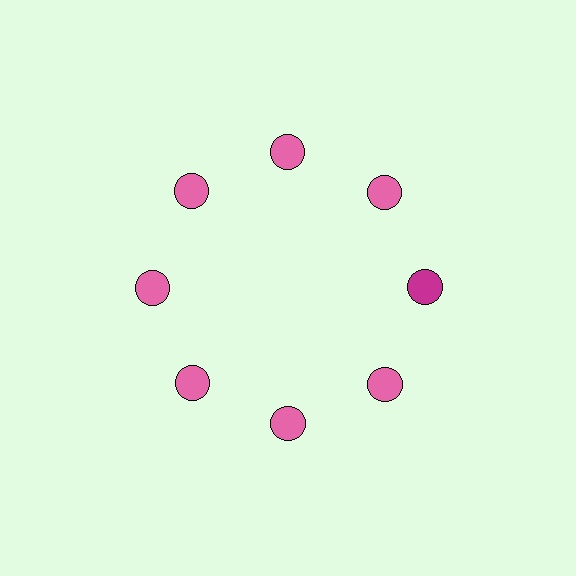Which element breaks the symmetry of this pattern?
The magenta circle at roughly the 3 o'clock position breaks the symmetry. All other shapes are pink circles.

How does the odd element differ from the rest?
It has a different color: magenta instead of pink.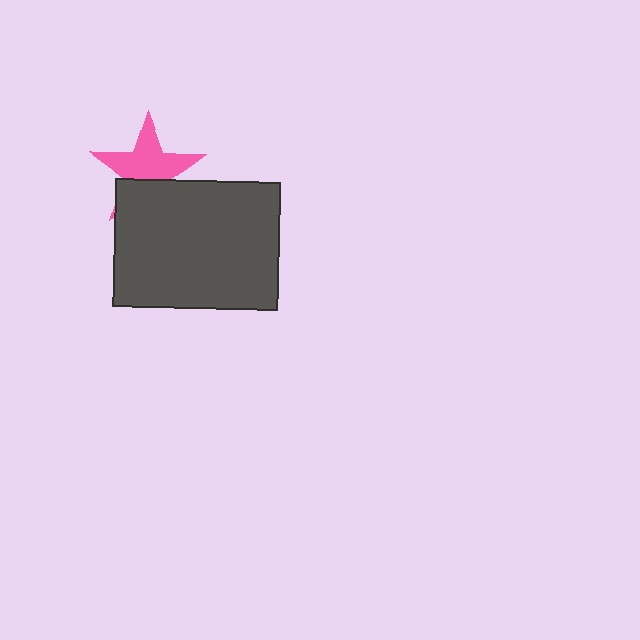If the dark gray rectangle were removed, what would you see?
You would see the complete pink star.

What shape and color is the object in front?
The object in front is a dark gray rectangle.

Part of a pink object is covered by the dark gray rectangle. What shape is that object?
It is a star.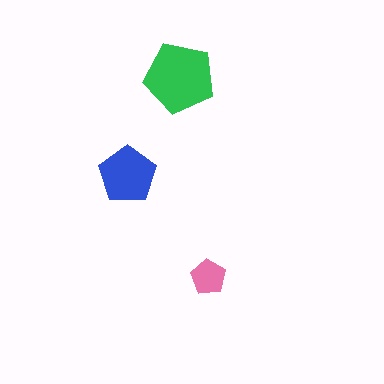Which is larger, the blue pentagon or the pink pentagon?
The blue one.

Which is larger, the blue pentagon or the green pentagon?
The green one.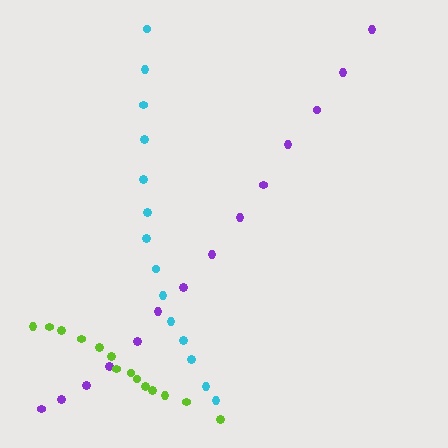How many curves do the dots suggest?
There are 3 distinct paths.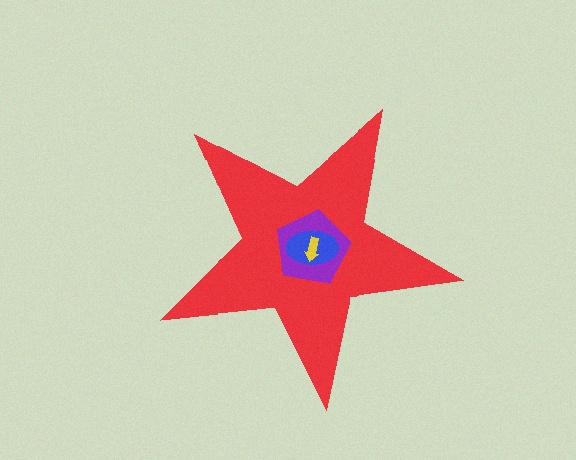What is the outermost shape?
The red star.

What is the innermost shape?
The yellow arrow.